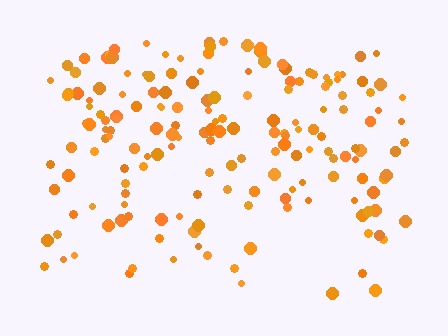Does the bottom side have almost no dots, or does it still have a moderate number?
Still a moderate number, just noticeably fewer than the top.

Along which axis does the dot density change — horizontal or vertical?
Vertical.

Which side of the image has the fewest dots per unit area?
The bottom.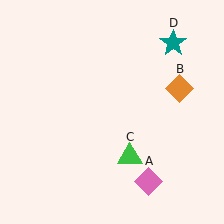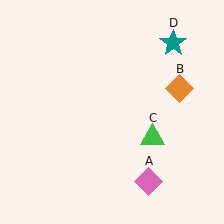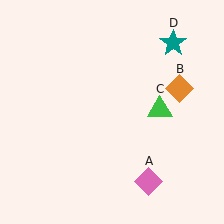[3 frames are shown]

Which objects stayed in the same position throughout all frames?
Pink diamond (object A) and orange diamond (object B) and teal star (object D) remained stationary.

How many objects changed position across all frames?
1 object changed position: green triangle (object C).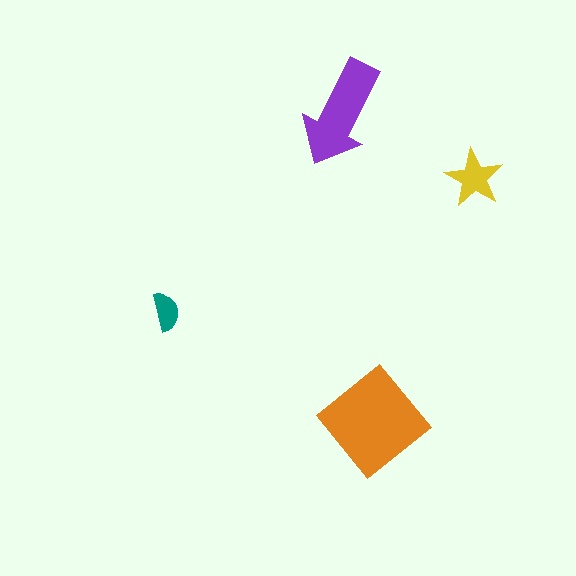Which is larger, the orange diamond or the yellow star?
The orange diamond.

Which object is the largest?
The orange diamond.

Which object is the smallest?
The teal semicircle.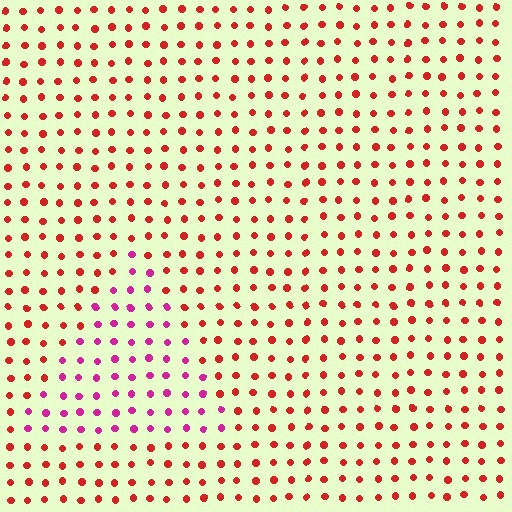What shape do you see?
I see a triangle.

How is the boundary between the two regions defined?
The boundary is defined purely by a slight shift in hue (about 42 degrees). Spacing, size, and orientation are identical on both sides.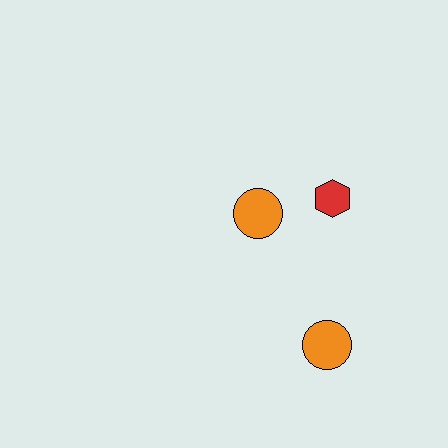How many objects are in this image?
There are 3 objects.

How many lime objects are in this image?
There are no lime objects.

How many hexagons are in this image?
There is 1 hexagon.